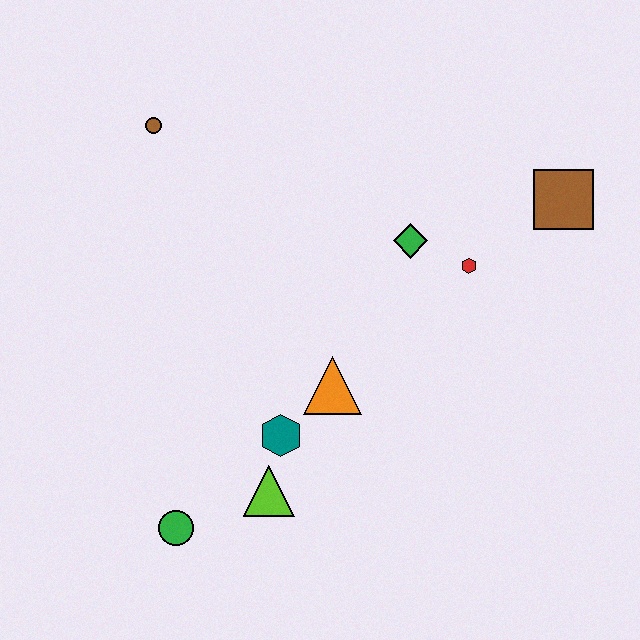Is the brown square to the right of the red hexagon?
Yes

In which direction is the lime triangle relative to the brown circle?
The lime triangle is below the brown circle.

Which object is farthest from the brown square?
The green circle is farthest from the brown square.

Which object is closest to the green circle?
The lime triangle is closest to the green circle.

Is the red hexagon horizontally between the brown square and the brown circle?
Yes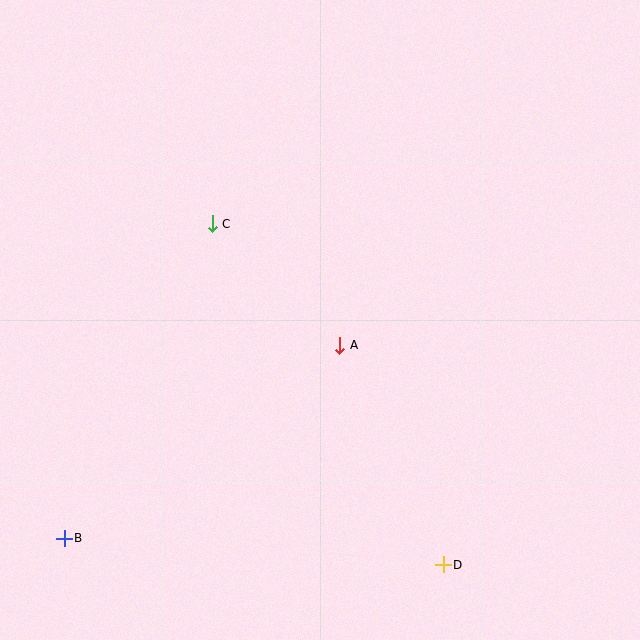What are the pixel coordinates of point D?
Point D is at (443, 565).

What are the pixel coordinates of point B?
Point B is at (64, 539).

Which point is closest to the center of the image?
Point A at (340, 345) is closest to the center.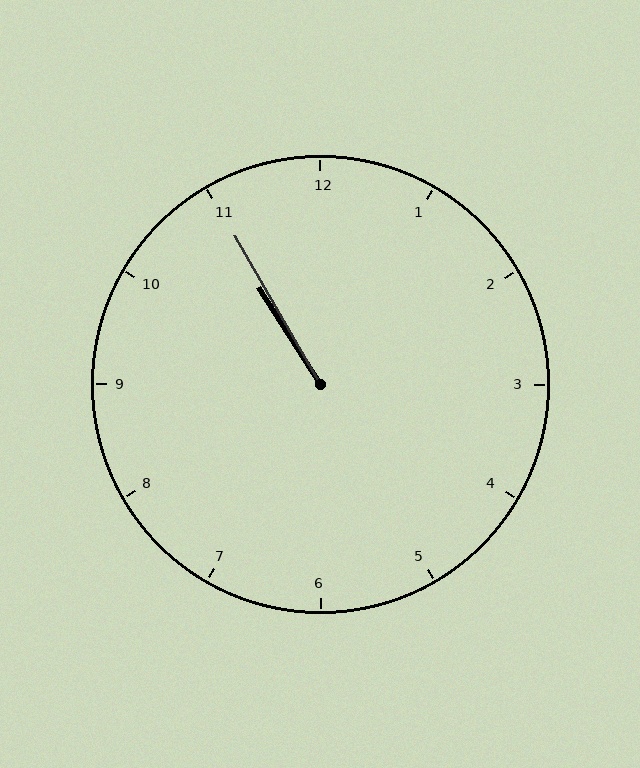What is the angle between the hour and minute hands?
Approximately 2 degrees.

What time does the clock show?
10:55.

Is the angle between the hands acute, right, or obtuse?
It is acute.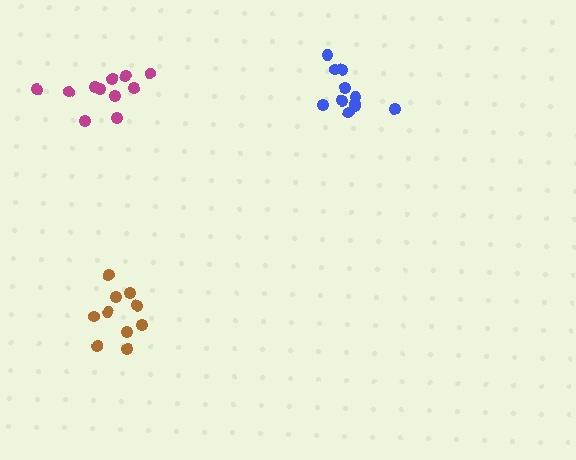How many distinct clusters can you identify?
There are 3 distinct clusters.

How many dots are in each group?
Group 1: 11 dots, Group 2: 11 dots, Group 3: 10 dots (32 total).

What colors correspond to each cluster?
The clusters are colored: blue, magenta, brown.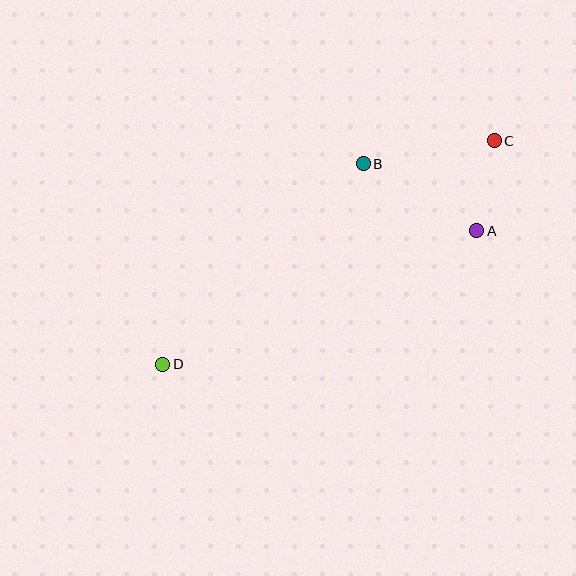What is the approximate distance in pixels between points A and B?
The distance between A and B is approximately 132 pixels.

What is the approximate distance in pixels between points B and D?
The distance between B and D is approximately 284 pixels.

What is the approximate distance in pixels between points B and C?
The distance between B and C is approximately 133 pixels.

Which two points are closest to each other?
Points A and C are closest to each other.